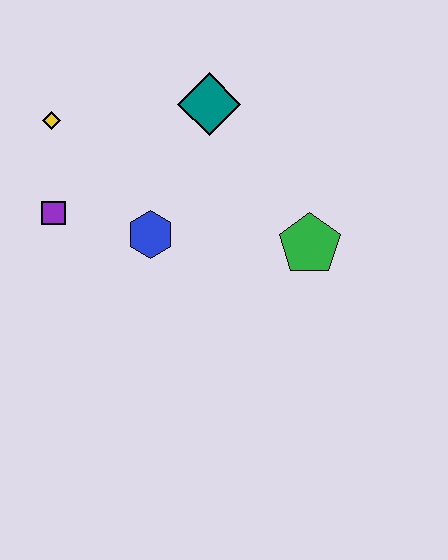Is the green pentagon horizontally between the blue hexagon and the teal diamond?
No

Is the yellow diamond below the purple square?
No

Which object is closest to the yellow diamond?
The purple square is closest to the yellow diamond.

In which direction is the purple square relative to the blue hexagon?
The purple square is to the left of the blue hexagon.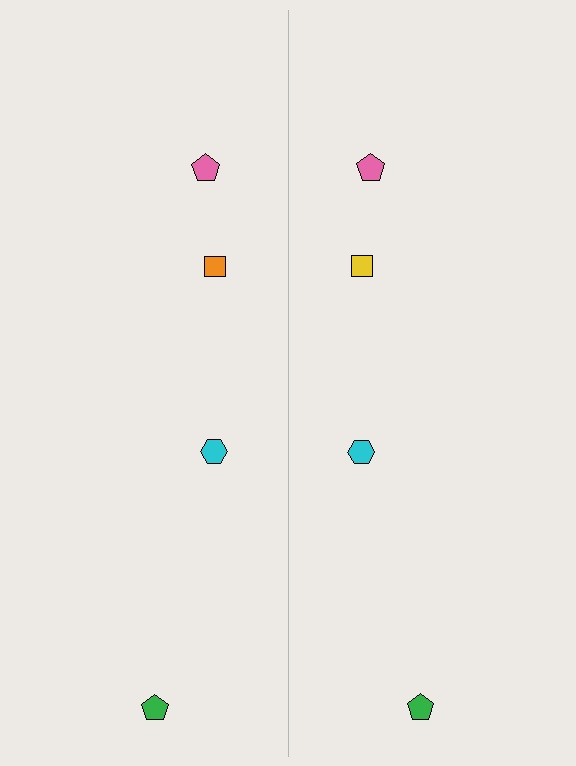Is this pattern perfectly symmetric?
No, the pattern is not perfectly symmetric. The yellow square on the right side breaks the symmetry — its mirror counterpart is orange.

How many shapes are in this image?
There are 8 shapes in this image.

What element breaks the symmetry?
The yellow square on the right side breaks the symmetry — its mirror counterpart is orange.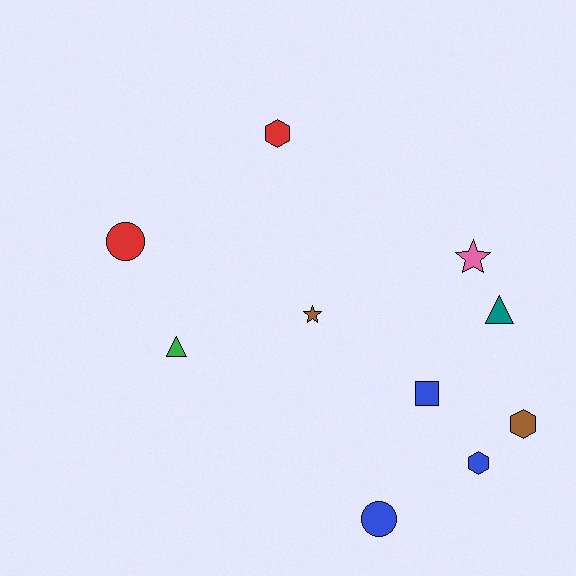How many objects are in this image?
There are 10 objects.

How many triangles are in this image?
There are 2 triangles.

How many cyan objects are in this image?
There are no cyan objects.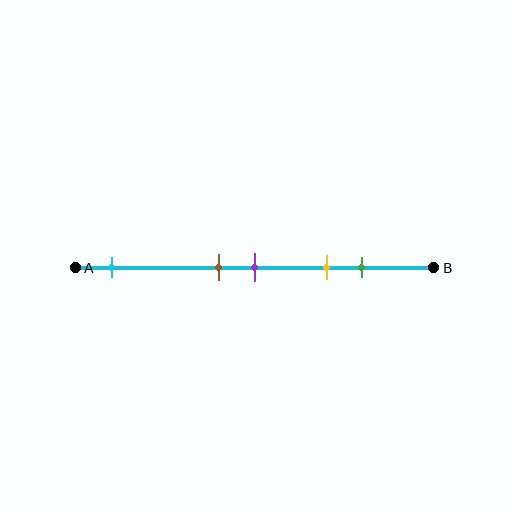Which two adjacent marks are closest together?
The brown and purple marks are the closest adjacent pair.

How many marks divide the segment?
There are 5 marks dividing the segment.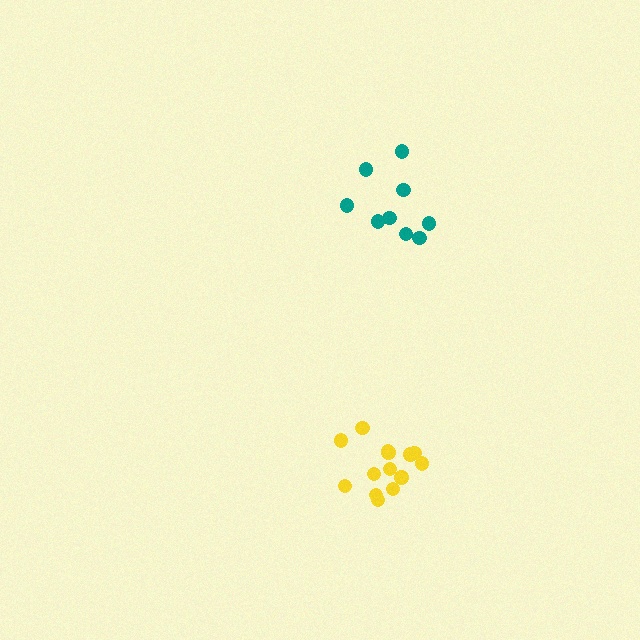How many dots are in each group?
Group 1: 9 dots, Group 2: 14 dots (23 total).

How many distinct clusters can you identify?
There are 2 distinct clusters.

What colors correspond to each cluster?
The clusters are colored: teal, yellow.